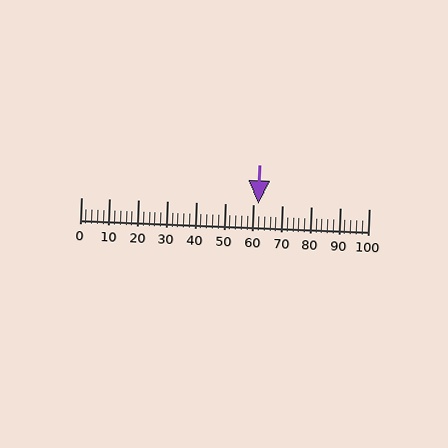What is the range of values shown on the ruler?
The ruler shows values from 0 to 100.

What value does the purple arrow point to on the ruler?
The purple arrow points to approximately 62.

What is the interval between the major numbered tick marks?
The major tick marks are spaced 10 units apart.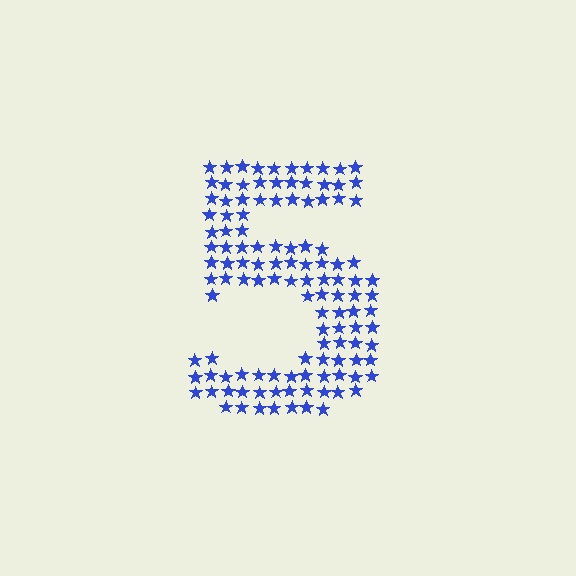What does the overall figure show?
The overall figure shows the digit 5.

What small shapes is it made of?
It is made of small stars.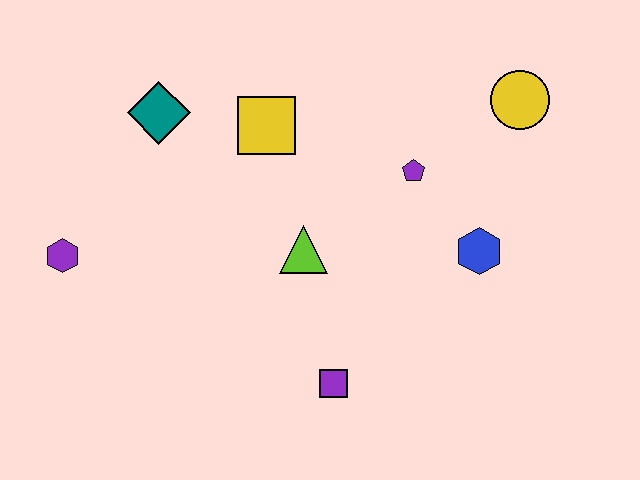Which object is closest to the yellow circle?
The purple pentagon is closest to the yellow circle.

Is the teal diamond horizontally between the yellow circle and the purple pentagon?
No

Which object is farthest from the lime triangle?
The yellow circle is farthest from the lime triangle.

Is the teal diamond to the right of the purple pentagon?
No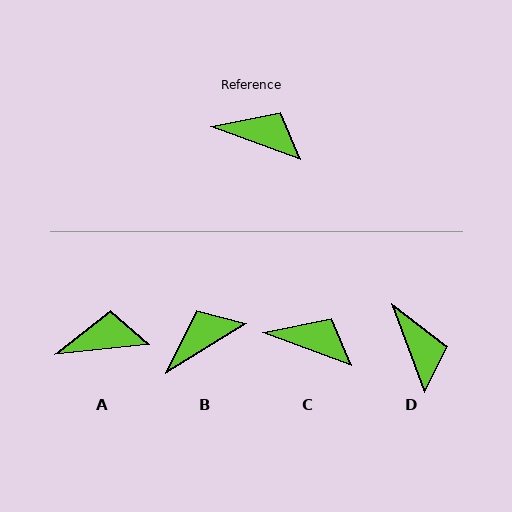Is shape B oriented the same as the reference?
No, it is off by about 52 degrees.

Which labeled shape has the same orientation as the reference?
C.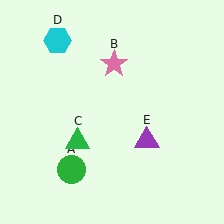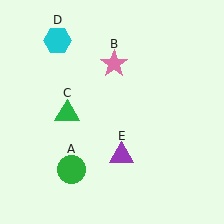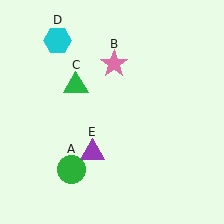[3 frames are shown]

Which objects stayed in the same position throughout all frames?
Green circle (object A) and pink star (object B) and cyan hexagon (object D) remained stationary.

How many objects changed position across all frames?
2 objects changed position: green triangle (object C), purple triangle (object E).